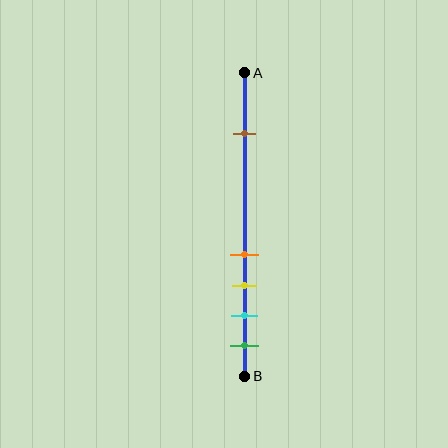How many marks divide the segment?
There are 5 marks dividing the segment.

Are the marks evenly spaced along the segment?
No, the marks are not evenly spaced.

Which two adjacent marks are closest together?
The orange and yellow marks are the closest adjacent pair.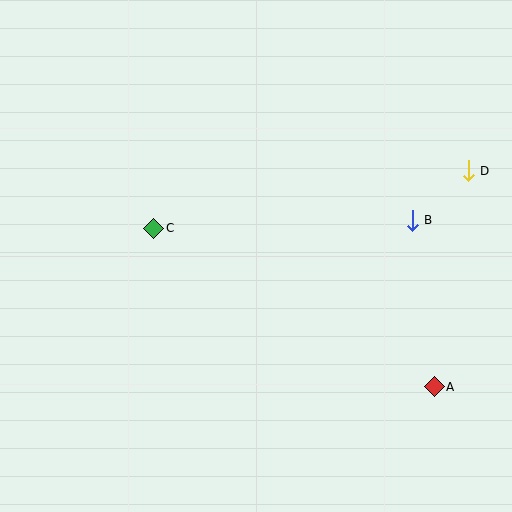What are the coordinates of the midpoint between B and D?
The midpoint between B and D is at (440, 195).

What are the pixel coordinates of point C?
Point C is at (154, 228).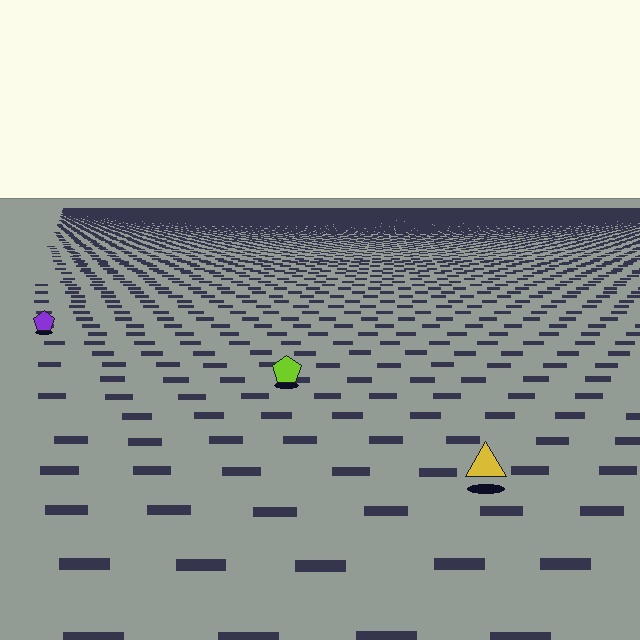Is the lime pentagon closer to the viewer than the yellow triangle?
No. The yellow triangle is closer — you can tell from the texture gradient: the ground texture is coarser near it.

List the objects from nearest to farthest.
From nearest to farthest: the yellow triangle, the lime pentagon, the purple pentagon.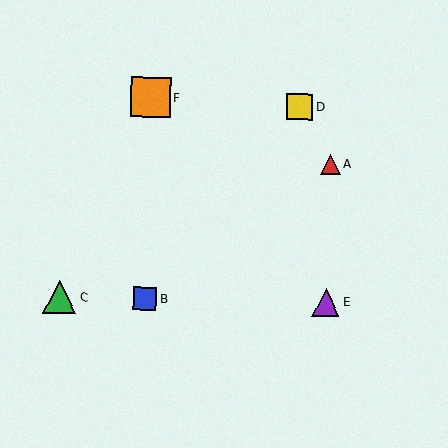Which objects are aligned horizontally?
Objects B, C, E are aligned horizontally.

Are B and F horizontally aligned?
No, B is at y≈299 and F is at y≈97.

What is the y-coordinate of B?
Object B is at y≈299.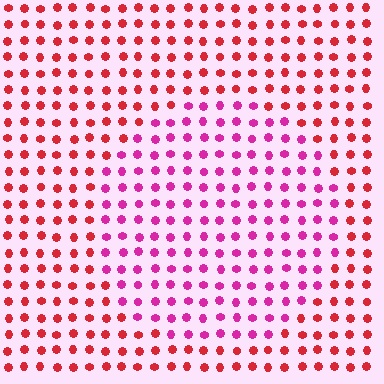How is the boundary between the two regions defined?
The boundary is defined purely by a slight shift in hue (about 38 degrees). Spacing, size, and orientation are identical on both sides.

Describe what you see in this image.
The image is filled with small red elements in a uniform arrangement. A circle-shaped region is visible where the elements are tinted to a slightly different hue, forming a subtle color boundary.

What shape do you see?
I see a circle.